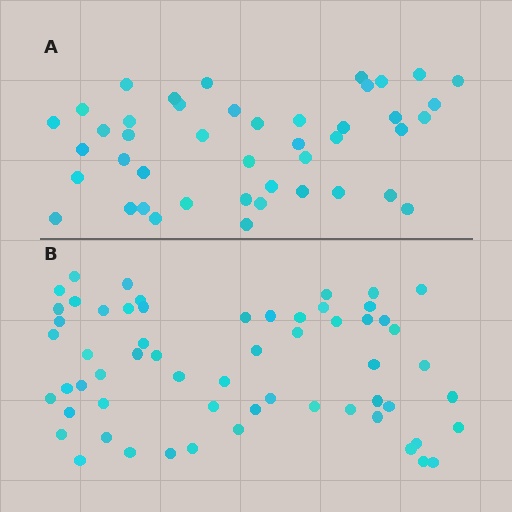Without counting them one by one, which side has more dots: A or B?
Region B (the bottom region) has more dots.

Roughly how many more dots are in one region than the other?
Region B has approximately 15 more dots than region A.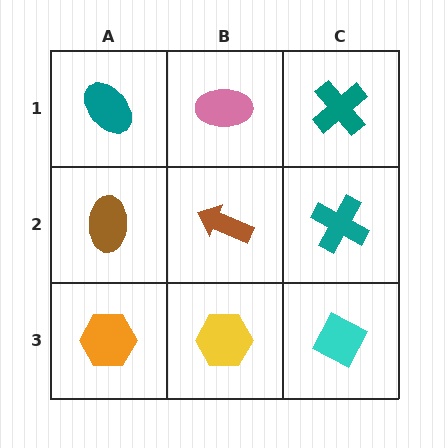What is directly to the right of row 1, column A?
A pink ellipse.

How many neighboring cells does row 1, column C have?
2.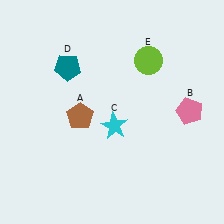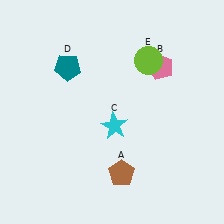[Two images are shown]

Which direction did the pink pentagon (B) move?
The pink pentagon (B) moved up.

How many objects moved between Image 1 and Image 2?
2 objects moved between the two images.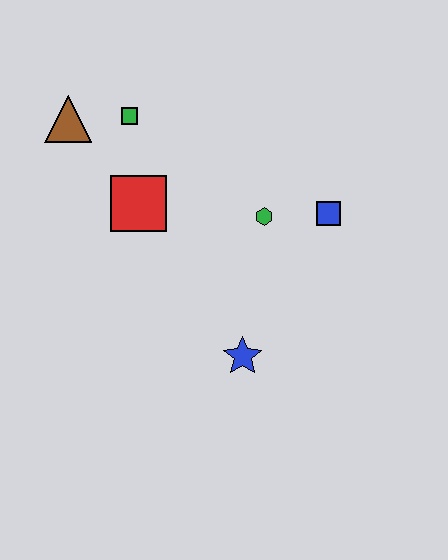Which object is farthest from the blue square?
The brown triangle is farthest from the blue square.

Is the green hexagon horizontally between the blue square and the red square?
Yes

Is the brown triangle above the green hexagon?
Yes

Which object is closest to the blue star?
The green hexagon is closest to the blue star.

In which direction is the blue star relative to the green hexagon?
The blue star is below the green hexagon.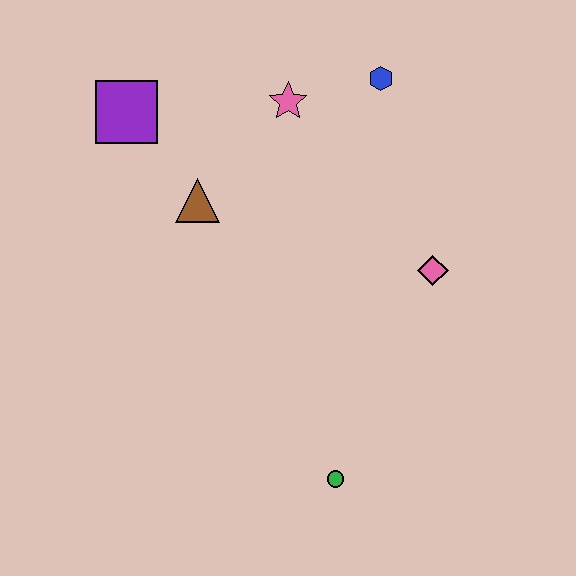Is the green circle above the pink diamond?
No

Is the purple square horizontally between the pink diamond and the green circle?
No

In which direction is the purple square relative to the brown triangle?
The purple square is above the brown triangle.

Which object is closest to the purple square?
The brown triangle is closest to the purple square.